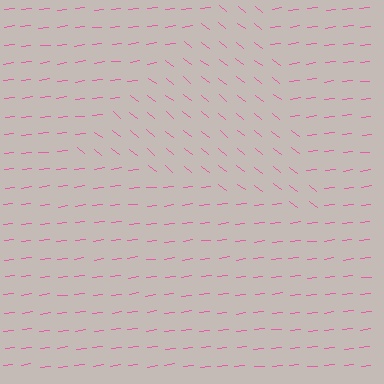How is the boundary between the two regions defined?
The boundary is defined purely by a change in line orientation (approximately 45 degrees difference). All lines are the same color and thickness.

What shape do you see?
I see a triangle.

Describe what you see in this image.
The image is filled with small pink line segments. A triangle region in the image has lines oriented differently from the surrounding lines, creating a visible texture boundary.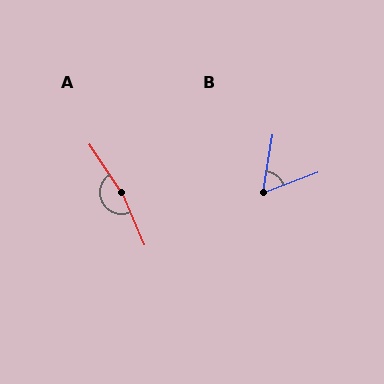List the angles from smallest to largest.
B (60°), A (170°).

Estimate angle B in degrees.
Approximately 60 degrees.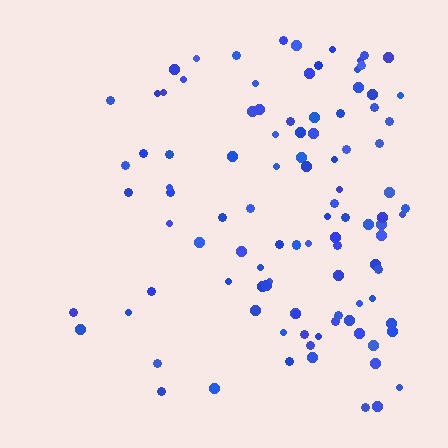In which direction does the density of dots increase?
From left to right, with the right side densest.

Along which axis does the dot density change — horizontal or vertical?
Horizontal.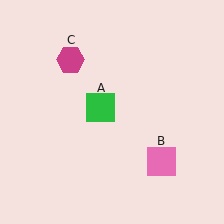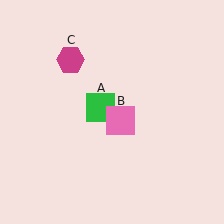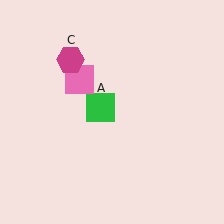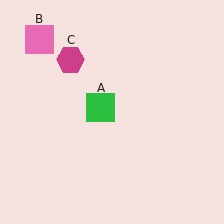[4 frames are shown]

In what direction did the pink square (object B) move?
The pink square (object B) moved up and to the left.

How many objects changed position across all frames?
1 object changed position: pink square (object B).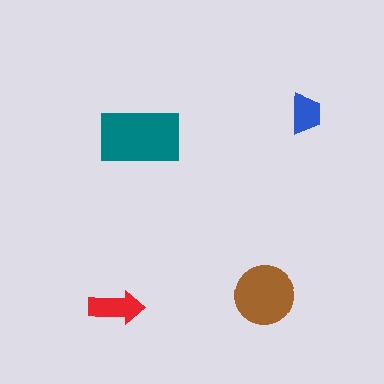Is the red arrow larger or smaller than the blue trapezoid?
Larger.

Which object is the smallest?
The blue trapezoid.